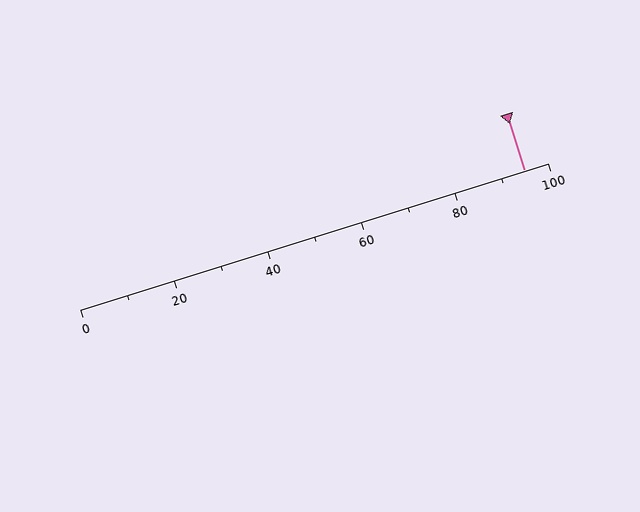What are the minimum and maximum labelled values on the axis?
The axis runs from 0 to 100.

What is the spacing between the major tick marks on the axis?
The major ticks are spaced 20 apart.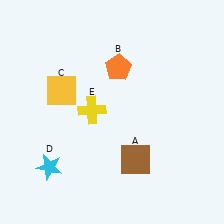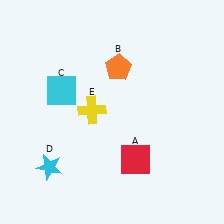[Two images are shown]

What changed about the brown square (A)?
In Image 1, A is brown. In Image 2, it changed to red.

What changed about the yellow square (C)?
In Image 1, C is yellow. In Image 2, it changed to cyan.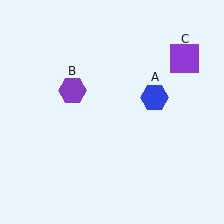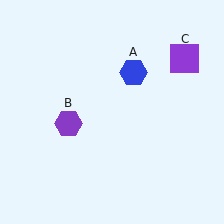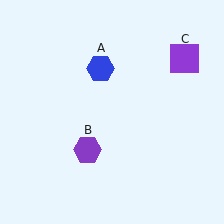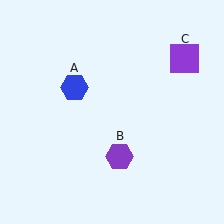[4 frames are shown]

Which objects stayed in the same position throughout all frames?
Purple square (object C) remained stationary.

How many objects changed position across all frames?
2 objects changed position: blue hexagon (object A), purple hexagon (object B).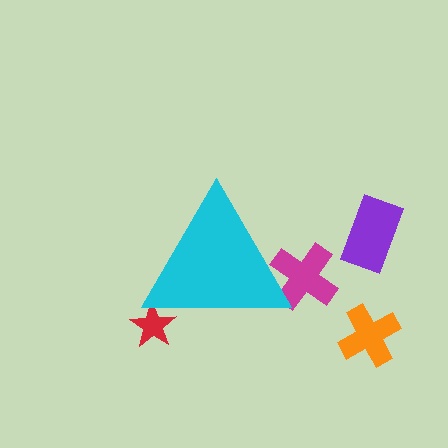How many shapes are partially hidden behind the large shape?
2 shapes are partially hidden.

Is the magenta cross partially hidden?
Yes, the magenta cross is partially hidden behind the cyan triangle.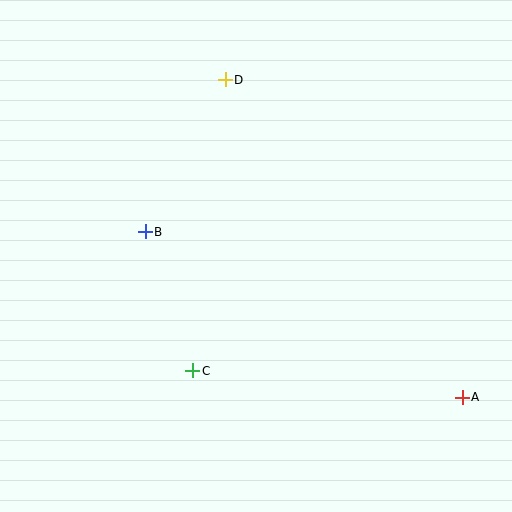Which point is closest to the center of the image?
Point B at (145, 232) is closest to the center.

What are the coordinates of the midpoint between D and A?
The midpoint between D and A is at (344, 238).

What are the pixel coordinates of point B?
Point B is at (145, 232).